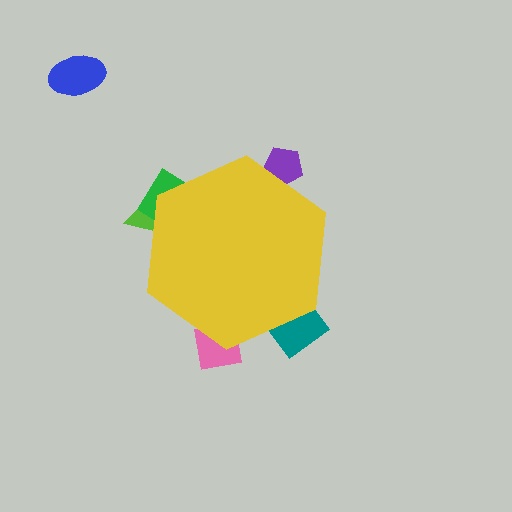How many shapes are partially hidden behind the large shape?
5 shapes are partially hidden.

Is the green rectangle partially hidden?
Yes, the green rectangle is partially hidden behind the yellow hexagon.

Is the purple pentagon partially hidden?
Yes, the purple pentagon is partially hidden behind the yellow hexagon.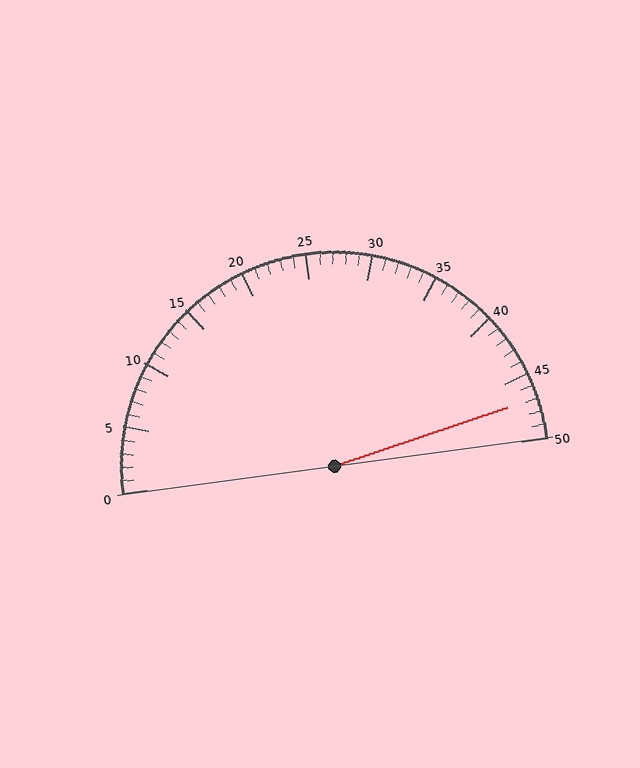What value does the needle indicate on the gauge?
The needle indicates approximately 47.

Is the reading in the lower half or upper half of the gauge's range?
The reading is in the upper half of the range (0 to 50).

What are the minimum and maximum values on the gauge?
The gauge ranges from 0 to 50.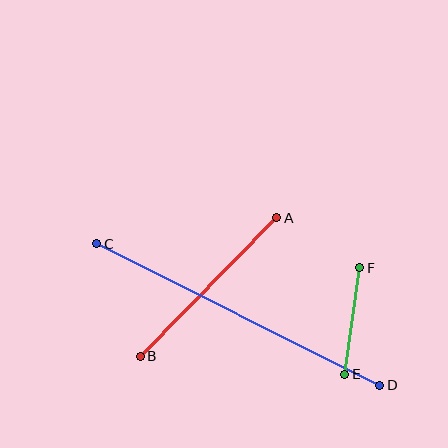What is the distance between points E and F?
The distance is approximately 108 pixels.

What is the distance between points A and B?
The distance is approximately 194 pixels.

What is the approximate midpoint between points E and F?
The midpoint is at approximately (352, 321) pixels.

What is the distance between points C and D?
The distance is approximately 316 pixels.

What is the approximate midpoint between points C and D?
The midpoint is at approximately (238, 315) pixels.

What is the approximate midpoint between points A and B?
The midpoint is at approximately (209, 287) pixels.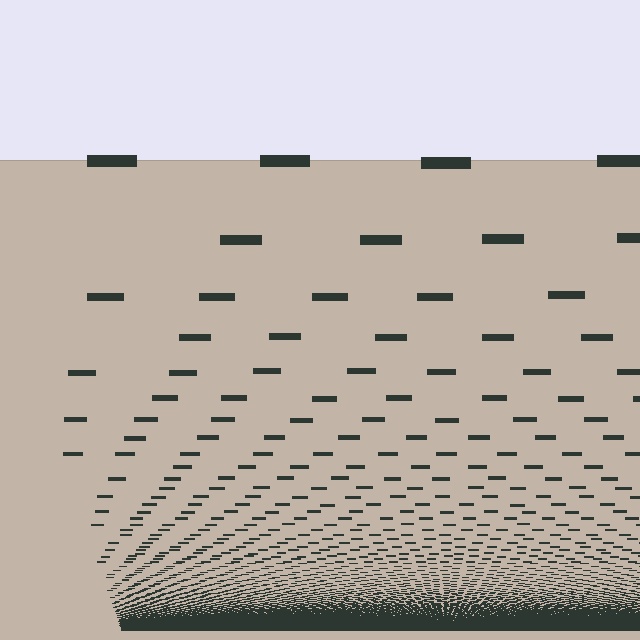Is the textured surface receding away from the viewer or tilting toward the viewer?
The surface appears to tilt toward the viewer. Texture elements get larger and sparser toward the top.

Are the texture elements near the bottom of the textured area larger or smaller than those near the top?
Smaller. The gradient is inverted — elements near the bottom are smaller and denser.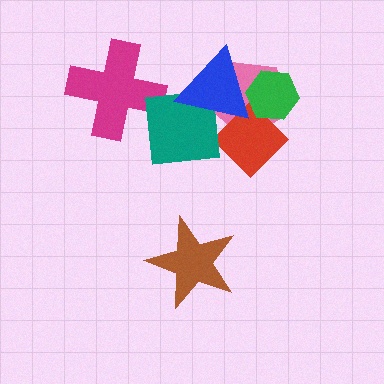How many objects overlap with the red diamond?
3 objects overlap with the red diamond.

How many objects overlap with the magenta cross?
0 objects overlap with the magenta cross.